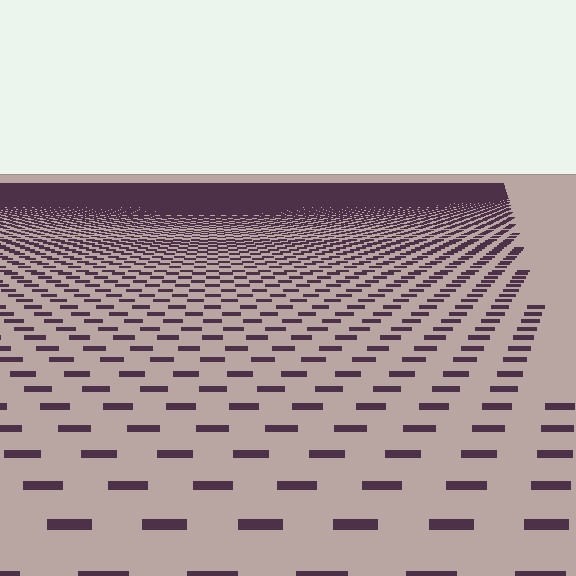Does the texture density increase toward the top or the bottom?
Density increases toward the top.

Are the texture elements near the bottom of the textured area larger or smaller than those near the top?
Larger. Near the bottom, elements are closer to the viewer and appear at a bigger on-screen size.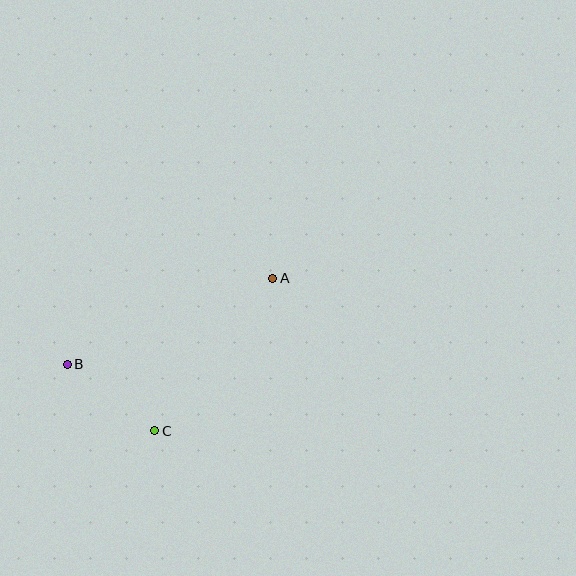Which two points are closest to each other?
Points B and C are closest to each other.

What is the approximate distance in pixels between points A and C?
The distance between A and C is approximately 192 pixels.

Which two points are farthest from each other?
Points A and B are farthest from each other.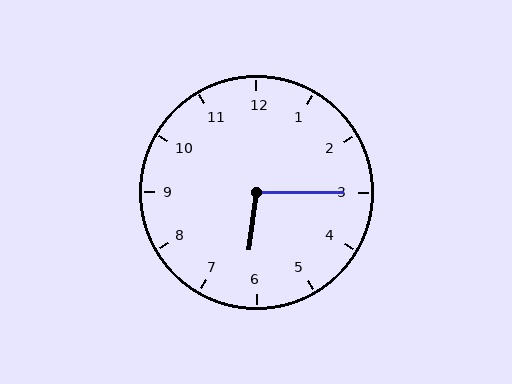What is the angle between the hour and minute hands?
Approximately 98 degrees.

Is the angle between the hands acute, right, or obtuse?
It is obtuse.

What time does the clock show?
6:15.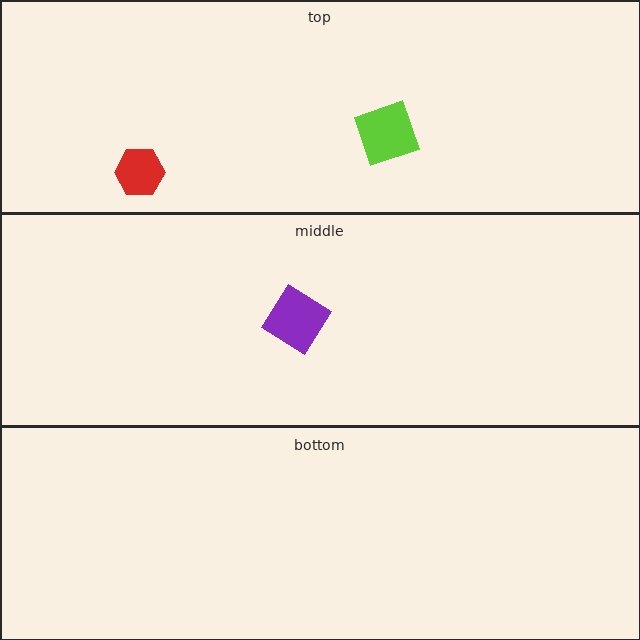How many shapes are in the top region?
2.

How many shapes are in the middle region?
1.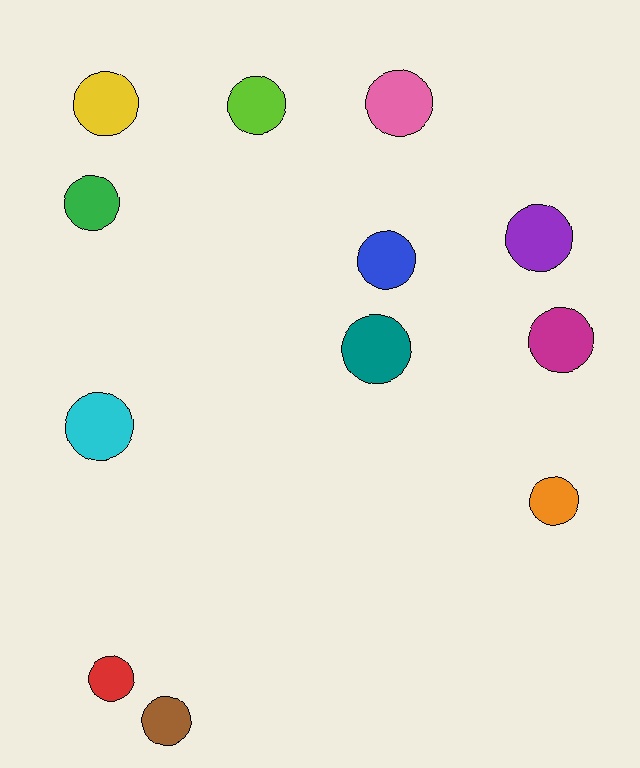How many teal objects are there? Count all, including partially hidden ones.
There is 1 teal object.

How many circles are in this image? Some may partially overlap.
There are 12 circles.